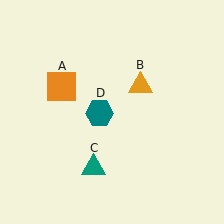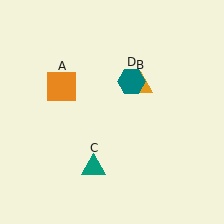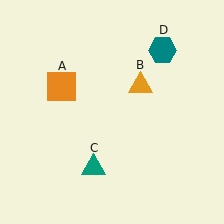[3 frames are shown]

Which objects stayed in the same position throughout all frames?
Orange square (object A) and orange triangle (object B) and teal triangle (object C) remained stationary.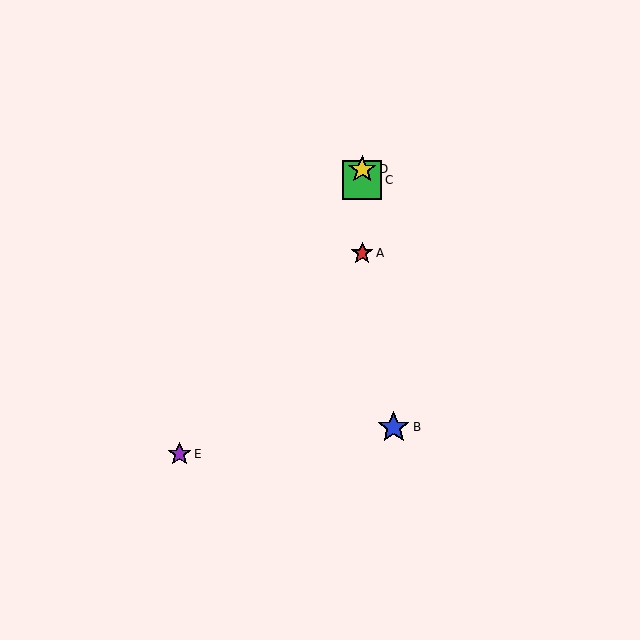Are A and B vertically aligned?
No, A is at x≈362 and B is at x≈394.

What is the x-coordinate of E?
Object E is at x≈179.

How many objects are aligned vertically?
3 objects (A, C, D) are aligned vertically.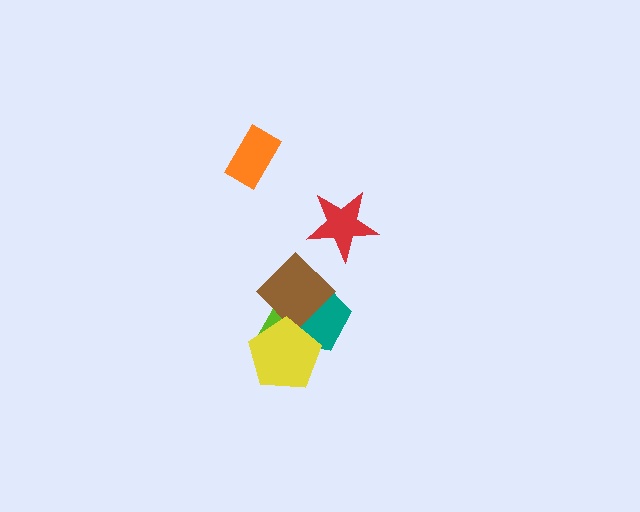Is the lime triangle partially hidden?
Yes, it is partially covered by another shape.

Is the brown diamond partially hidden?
Yes, it is partially covered by another shape.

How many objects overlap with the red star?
0 objects overlap with the red star.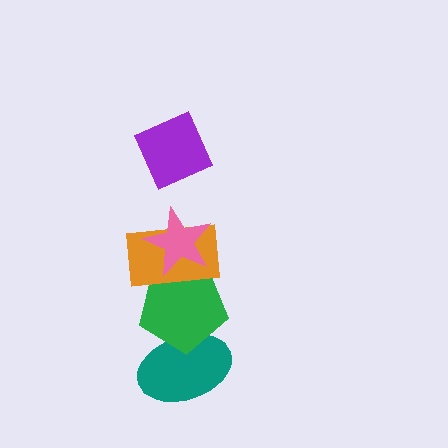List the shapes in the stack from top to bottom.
From top to bottom: the purple diamond, the pink star, the orange rectangle, the green pentagon, the teal ellipse.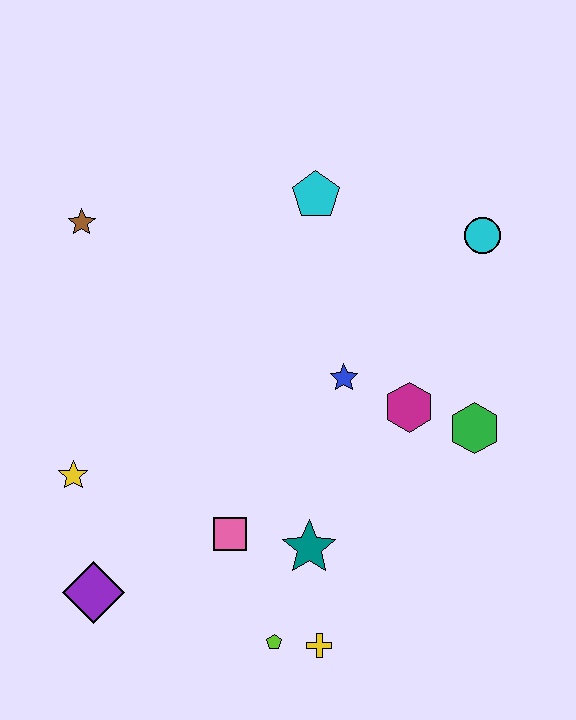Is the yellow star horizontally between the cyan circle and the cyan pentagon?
No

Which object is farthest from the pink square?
The cyan circle is farthest from the pink square.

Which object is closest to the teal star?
The pink square is closest to the teal star.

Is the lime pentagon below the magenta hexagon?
Yes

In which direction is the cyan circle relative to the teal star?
The cyan circle is above the teal star.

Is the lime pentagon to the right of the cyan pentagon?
No